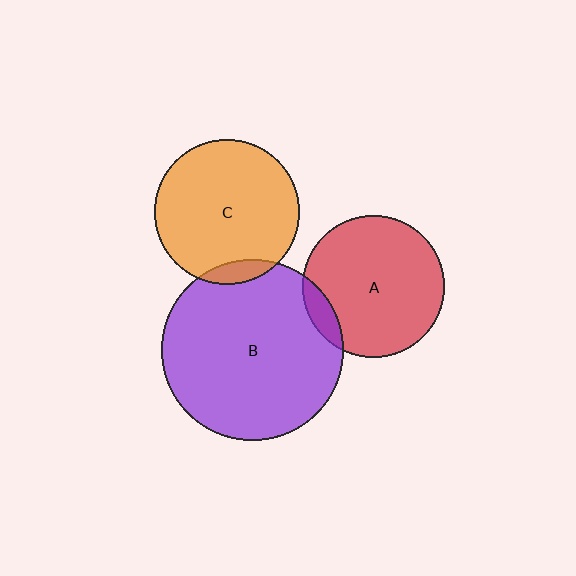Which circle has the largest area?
Circle B (purple).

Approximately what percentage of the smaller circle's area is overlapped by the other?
Approximately 10%.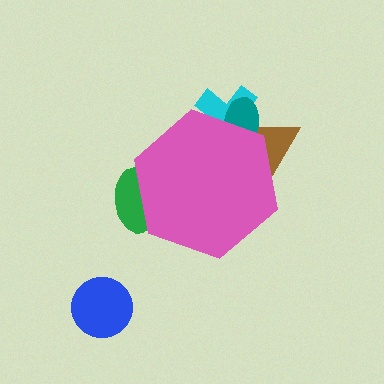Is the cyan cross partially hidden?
Yes, the cyan cross is partially hidden behind the pink hexagon.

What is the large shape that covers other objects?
A pink hexagon.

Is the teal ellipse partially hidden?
Yes, the teal ellipse is partially hidden behind the pink hexagon.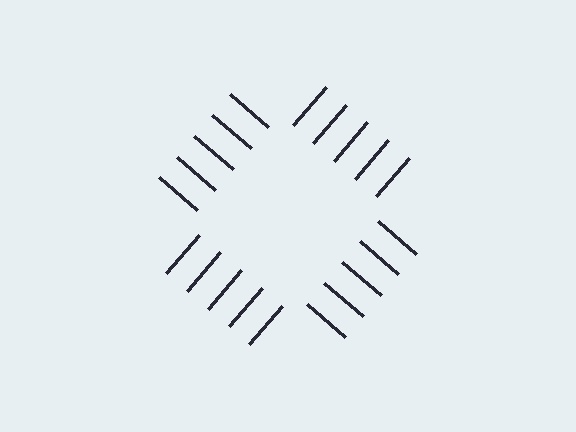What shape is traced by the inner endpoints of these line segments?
An illusory square — the line segments terminate on its edges but no continuous stroke is drawn.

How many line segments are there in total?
20 — 5 along each of the 4 edges.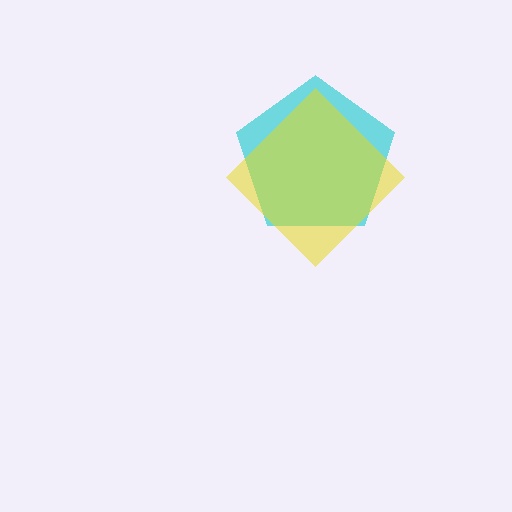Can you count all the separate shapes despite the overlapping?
Yes, there are 2 separate shapes.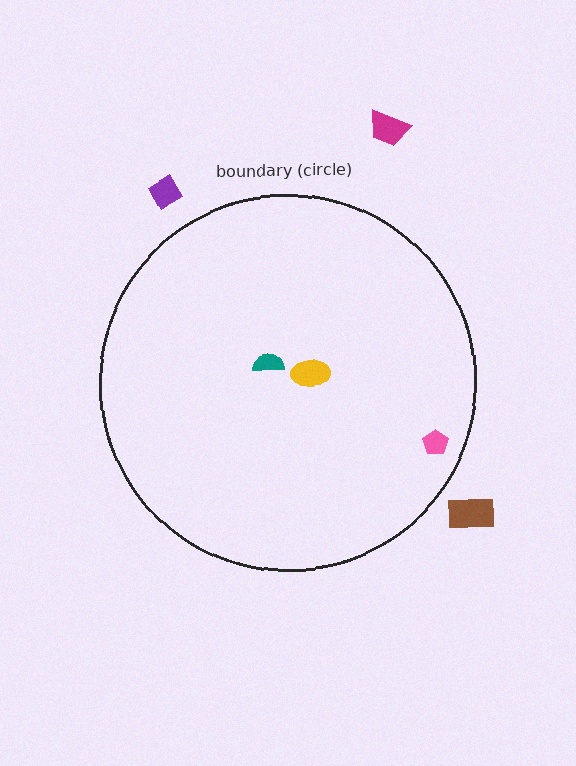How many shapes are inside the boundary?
3 inside, 3 outside.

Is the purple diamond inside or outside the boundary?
Outside.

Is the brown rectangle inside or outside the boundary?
Outside.